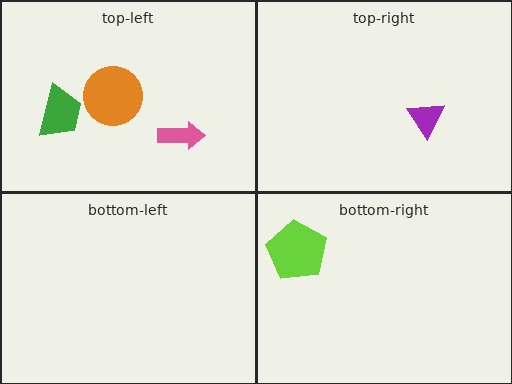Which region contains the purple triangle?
The top-right region.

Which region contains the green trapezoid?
The top-left region.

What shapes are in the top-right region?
The purple triangle.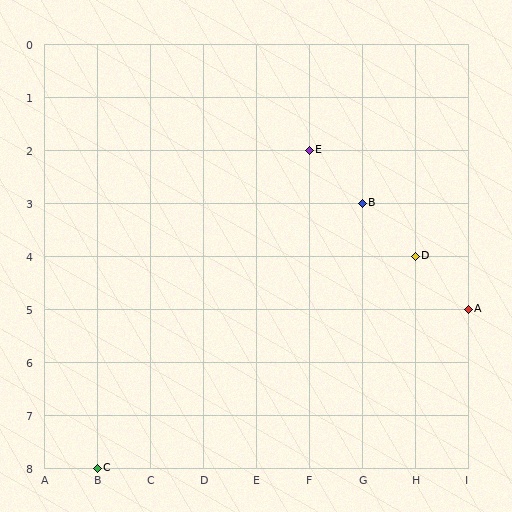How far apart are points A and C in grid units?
Points A and C are 7 columns and 3 rows apart (about 7.6 grid units diagonally).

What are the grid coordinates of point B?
Point B is at grid coordinates (G, 3).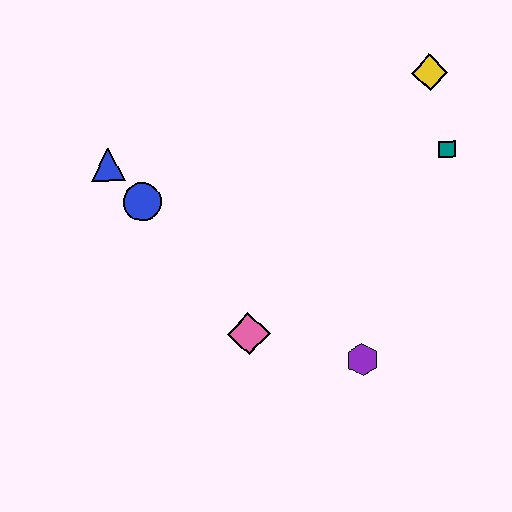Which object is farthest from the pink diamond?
The yellow diamond is farthest from the pink diamond.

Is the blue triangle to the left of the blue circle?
Yes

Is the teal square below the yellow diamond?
Yes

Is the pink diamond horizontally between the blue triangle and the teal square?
Yes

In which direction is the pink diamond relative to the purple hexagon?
The pink diamond is to the left of the purple hexagon.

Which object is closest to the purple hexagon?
The pink diamond is closest to the purple hexagon.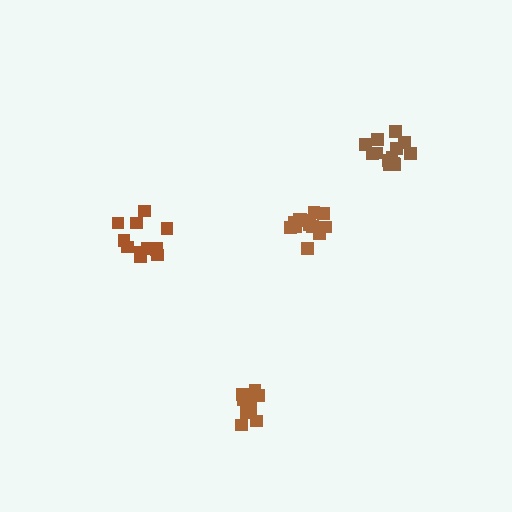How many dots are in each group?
Group 1: 13 dots, Group 2: 12 dots, Group 3: 13 dots, Group 4: 12 dots (50 total).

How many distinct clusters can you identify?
There are 4 distinct clusters.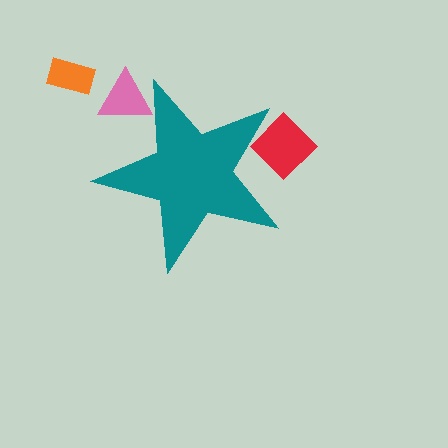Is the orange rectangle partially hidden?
No, the orange rectangle is fully visible.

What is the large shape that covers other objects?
A teal star.